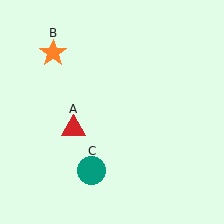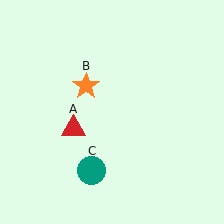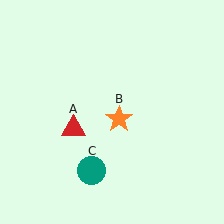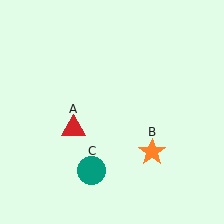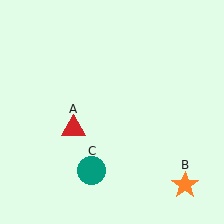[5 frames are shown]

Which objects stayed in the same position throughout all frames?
Red triangle (object A) and teal circle (object C) remained stationary.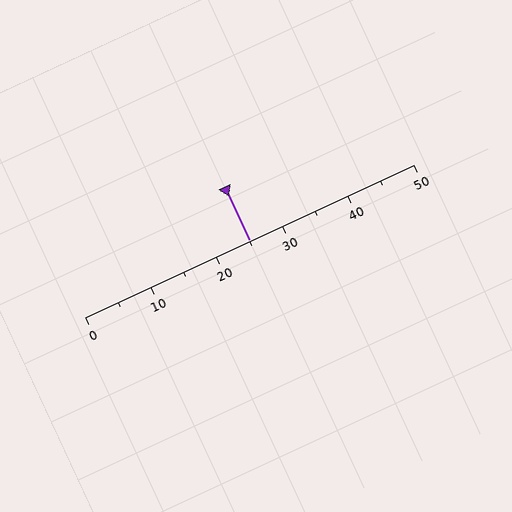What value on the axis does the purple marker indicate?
The marker indicates approximately 25.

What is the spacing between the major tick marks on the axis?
The major ticks are spaced 10 apart.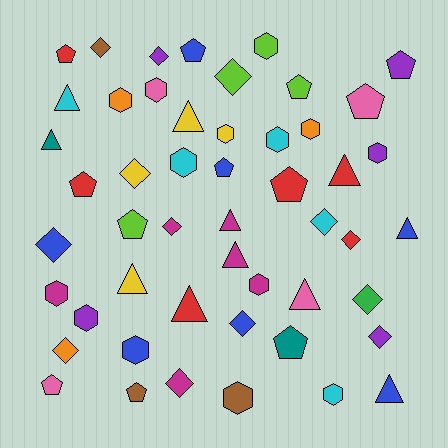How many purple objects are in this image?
There are 5 purple objects.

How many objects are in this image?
There are 50 objects.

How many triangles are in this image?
There are 11 triangles.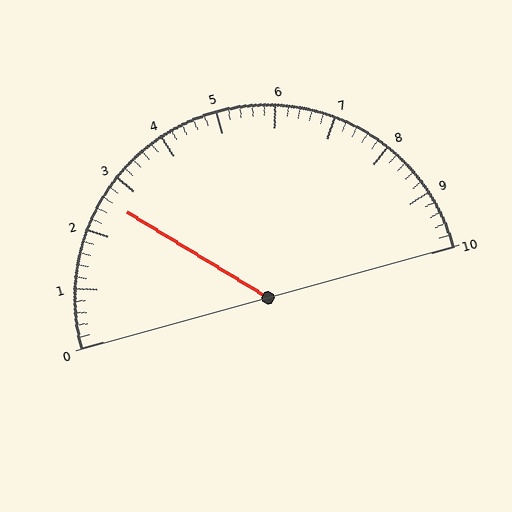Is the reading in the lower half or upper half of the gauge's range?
The reading is in the lower half of the range (0 to 10).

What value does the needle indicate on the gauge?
The needle indicates approximately 2.6.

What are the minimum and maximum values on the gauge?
The gauge ranges from 0 to 10.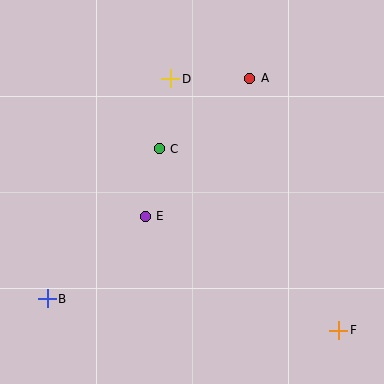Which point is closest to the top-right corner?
Point A is closest to the top-right corner.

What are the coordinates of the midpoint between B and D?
The midpoint between B and D is at (109, 189).